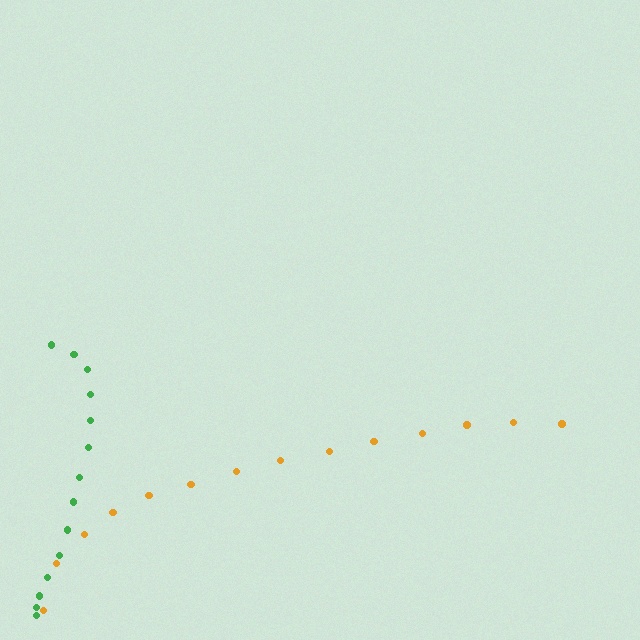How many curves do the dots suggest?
There are 2 distinct paths.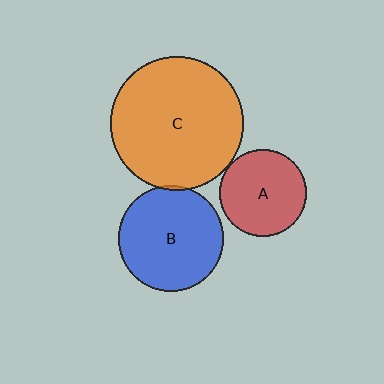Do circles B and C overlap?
Yes.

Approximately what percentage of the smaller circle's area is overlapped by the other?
Approximately 5%.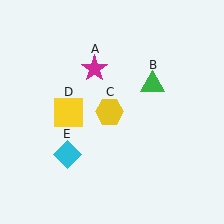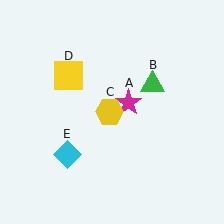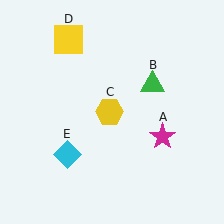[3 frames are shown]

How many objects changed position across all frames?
2 objects changed position: magenta star (object A), yellow square (object D).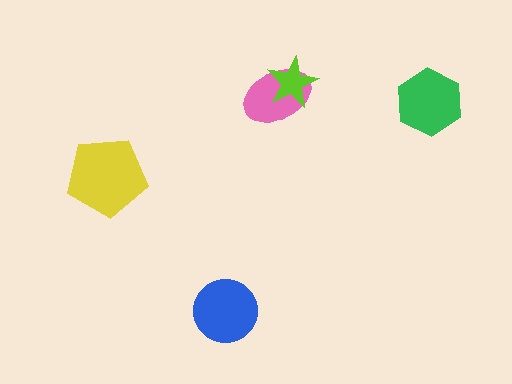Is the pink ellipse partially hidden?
Yes, it is partially covered by another shape.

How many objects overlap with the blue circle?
0 objects overlap with the blue circle.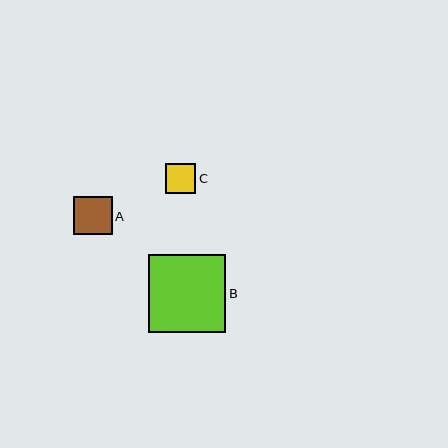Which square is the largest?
Square B is the largest with a size of approximately 78 pixels.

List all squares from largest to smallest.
From largest to smallest: B, A, C.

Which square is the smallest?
Square C is the smallest with a size of approximately 30 pixels.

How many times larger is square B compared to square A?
Square B is approximately 2.0 times the size of square A.